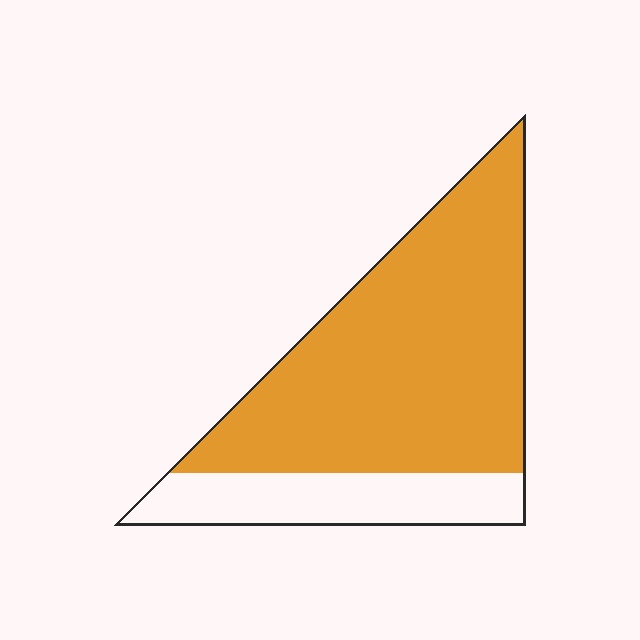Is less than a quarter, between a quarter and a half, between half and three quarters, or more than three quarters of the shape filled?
More than three quarters.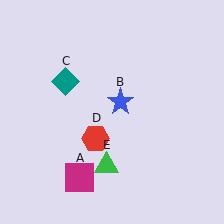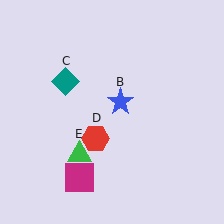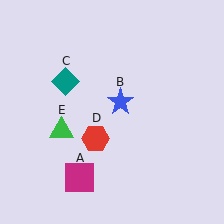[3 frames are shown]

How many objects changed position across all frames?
1 object changed position: green triangle (object E).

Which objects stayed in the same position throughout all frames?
Magenta square (object A) and blue star (object B) and teal diamond (object C) and red hexagon (object D) remained stationary.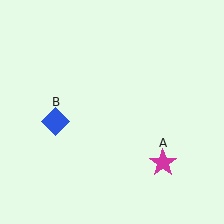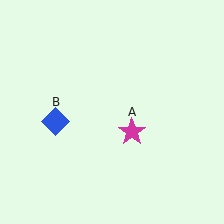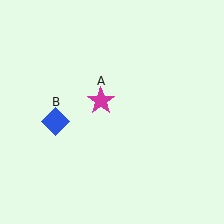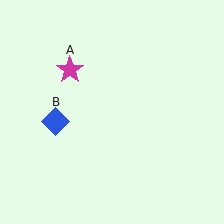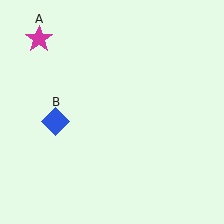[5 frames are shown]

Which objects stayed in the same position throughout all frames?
Blue diamond (object B) remained stationary.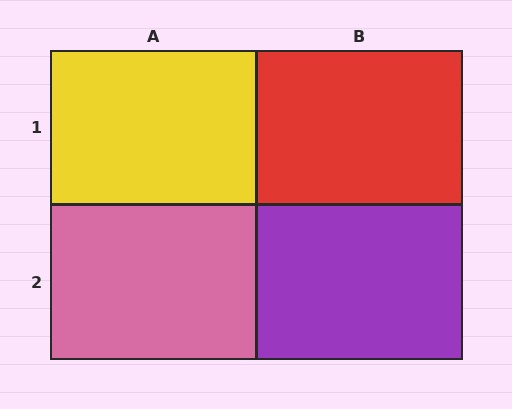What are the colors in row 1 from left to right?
Yellow, red.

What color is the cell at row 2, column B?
Purple.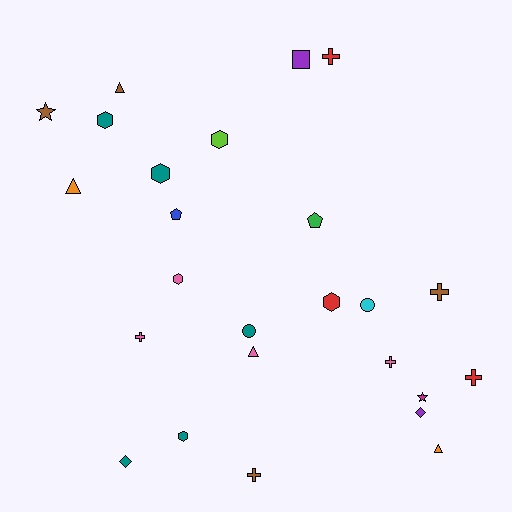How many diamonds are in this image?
There are 2 diamonds.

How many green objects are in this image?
There is 1 green object.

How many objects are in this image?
There are 25 objects.